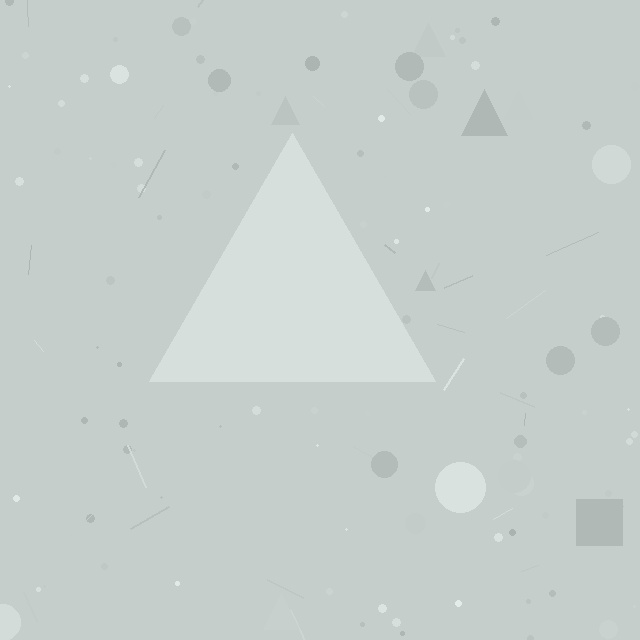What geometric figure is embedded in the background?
A triangle is embedded in the background.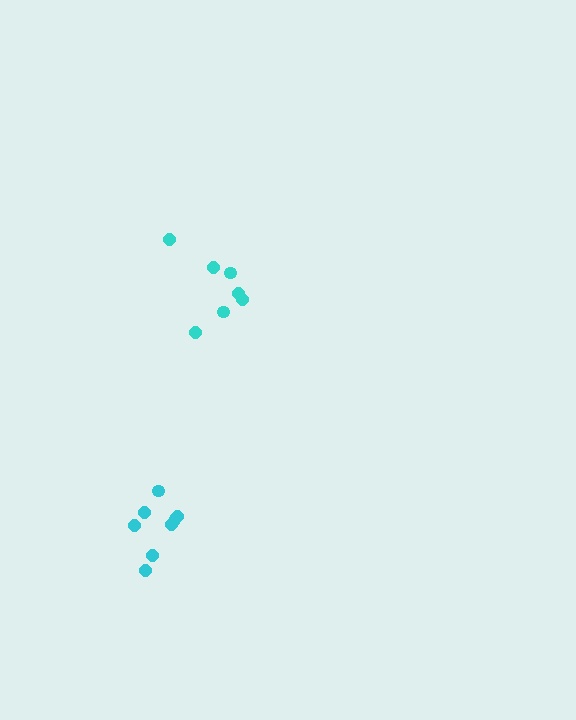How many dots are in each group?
Group 1: 8 dots, Group 2: 7 dots (15 total).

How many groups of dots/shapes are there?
There are 2 groups.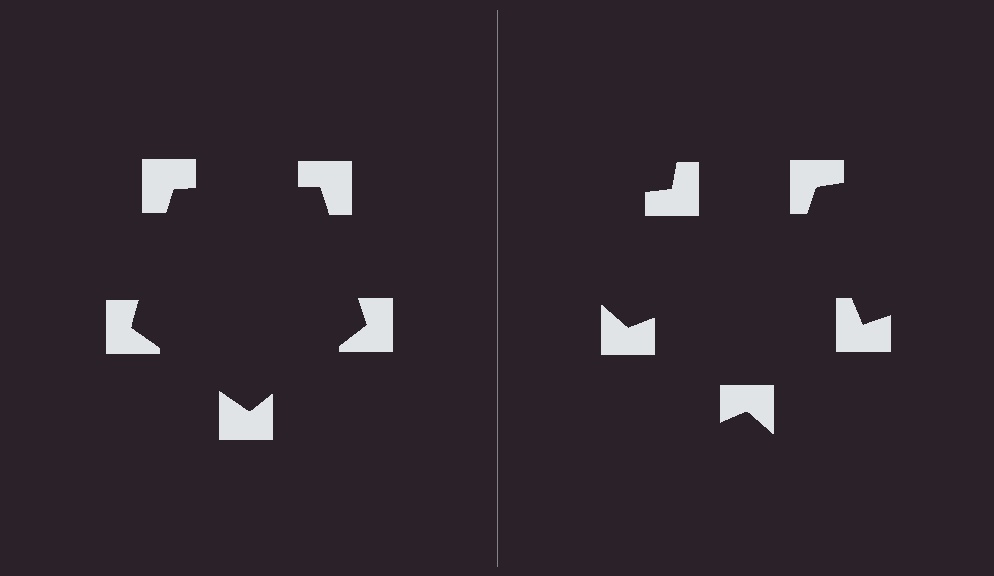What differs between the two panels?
The notched squares are positioned identically on both sides; only the wedge orientations differ. On the left they align to a pentagon; on the right they are misaligned.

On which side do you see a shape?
An illusory pentagon appears on the left side. On the right side the wedge cuts are rotated, so no coherent shape forms.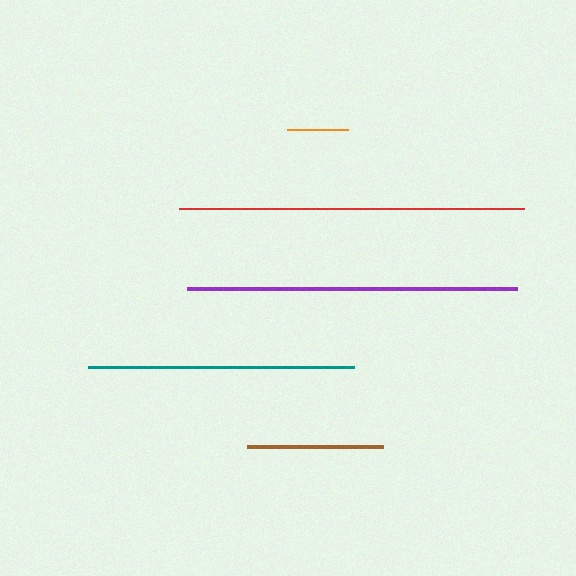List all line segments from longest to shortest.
From longest to shortest: red, purple, teal, brown, orange.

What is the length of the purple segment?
The purple segment is approximately 330 pixels long.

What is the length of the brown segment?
The brown segment is approximately 135 pixels long.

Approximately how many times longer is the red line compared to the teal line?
The red line is approximately 1.3 times the length of the teal line.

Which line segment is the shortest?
The orange line is the shortest at approximately 61 pixels.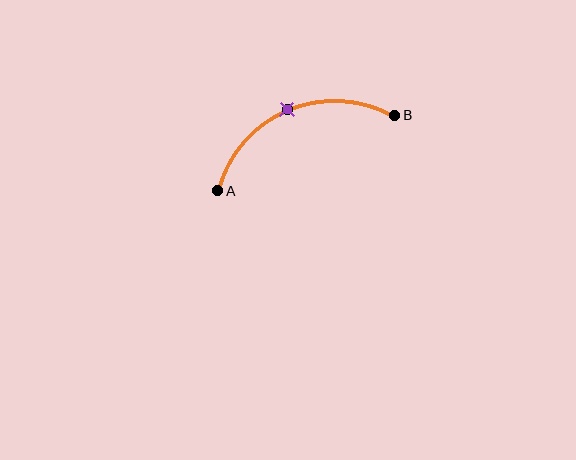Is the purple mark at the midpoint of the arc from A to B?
Yes. The purple mark lies on the arc at equal arc-length from both A and B — it is the arc midpoint.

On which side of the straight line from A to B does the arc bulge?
The arc bulges above the straight line connecting A and B.